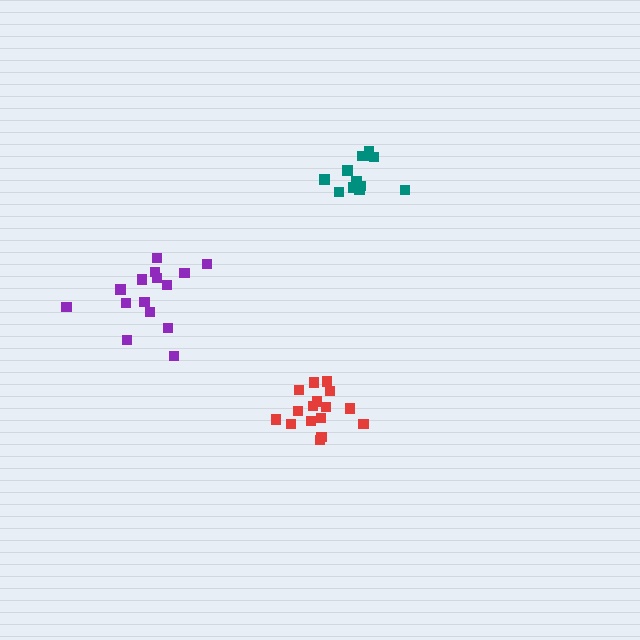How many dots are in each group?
Group 1: 15 dots, Group 2: 17 dots, Group 3: 12 dots (44 total).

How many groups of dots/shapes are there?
There are 3 groups.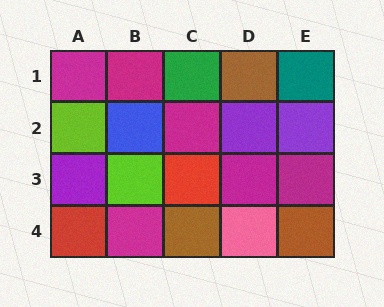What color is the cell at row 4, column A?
Red.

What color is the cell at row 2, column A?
Lime.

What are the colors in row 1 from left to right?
Magenta, magenta, green, brown, teal.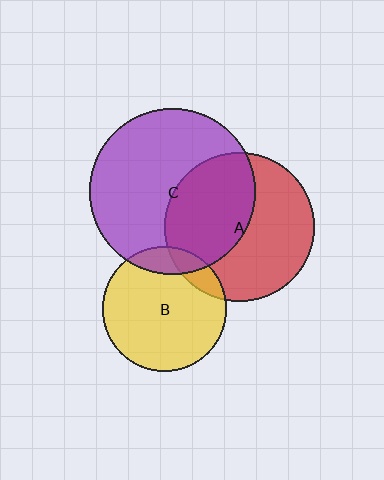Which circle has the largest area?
Circle C (purple).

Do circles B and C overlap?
Yes.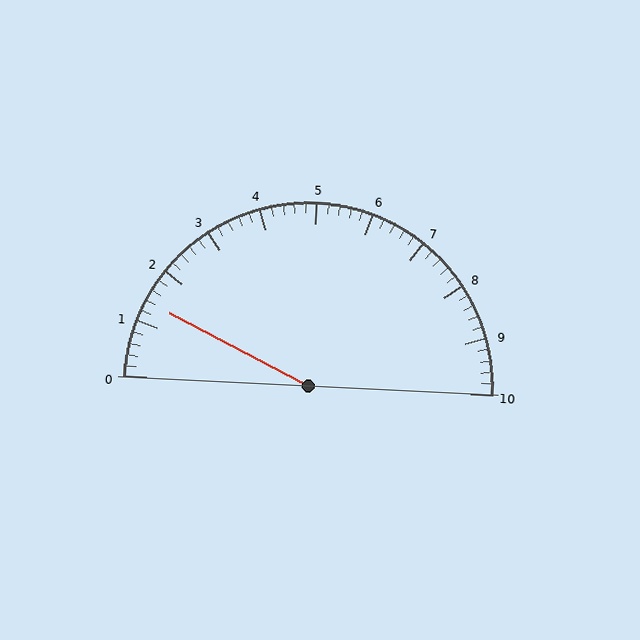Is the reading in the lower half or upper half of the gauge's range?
The reading is in the lower half of the range (0 to 10).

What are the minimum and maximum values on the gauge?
The gauge ranges from 0 to 10.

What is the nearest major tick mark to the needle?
The nearest major tick mark is 1.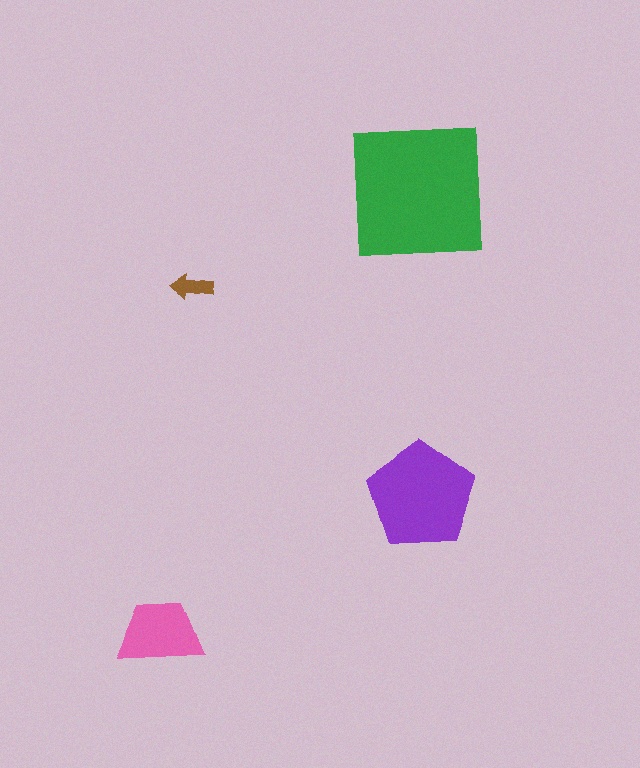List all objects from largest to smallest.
The green square, the purple pentagon, the pink trapezoid, the brown arrow.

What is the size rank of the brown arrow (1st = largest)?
4th.